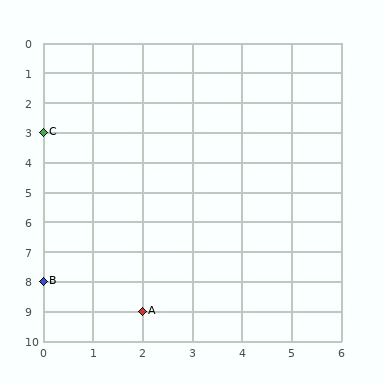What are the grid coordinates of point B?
Point B is at grid coordinates (0, 8).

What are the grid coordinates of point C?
Point C is at grid coordinates (0, 3).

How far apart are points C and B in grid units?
Points C and B are 5 rows apart.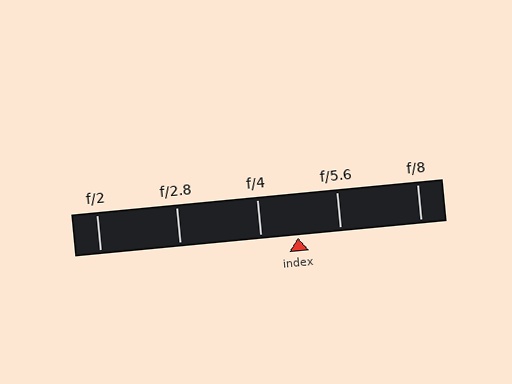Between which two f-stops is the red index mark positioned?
The index mark is between f/4 and f/5.6.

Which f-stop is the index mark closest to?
The index mark is closest to f/4.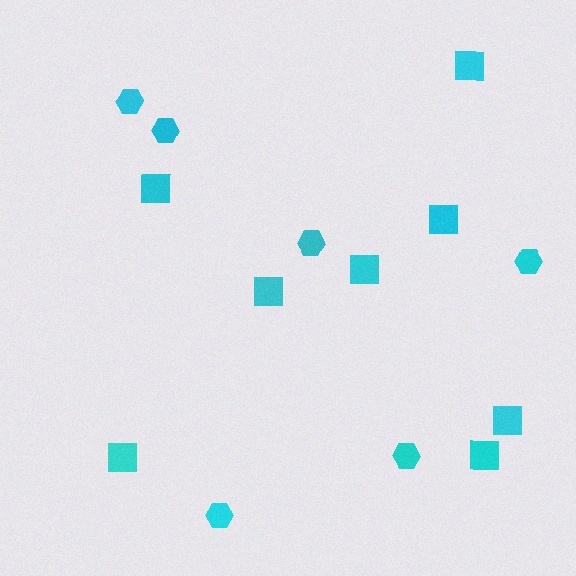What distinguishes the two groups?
There are 2 groups: one group of hexagons (6) and one group of squares (8).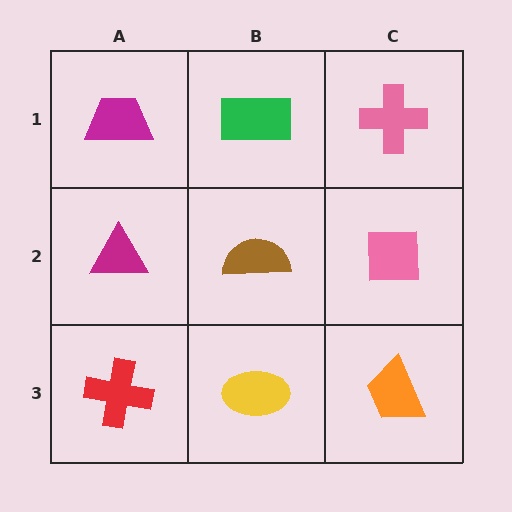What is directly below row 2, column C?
An orange trapezoid.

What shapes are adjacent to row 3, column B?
A brown semicircle (row 2, column B), a red cross (row 3, column A), an orange trapezoid (row 3, column C).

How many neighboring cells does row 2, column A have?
3.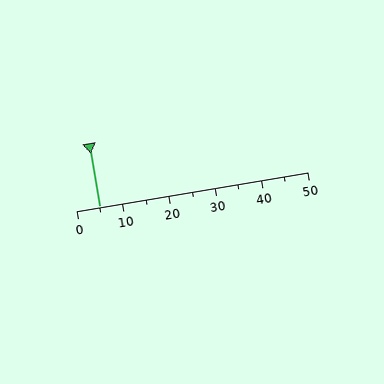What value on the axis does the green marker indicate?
The marker indicates approximately 5.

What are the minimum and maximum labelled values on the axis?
The axis runs from 0 to 50.